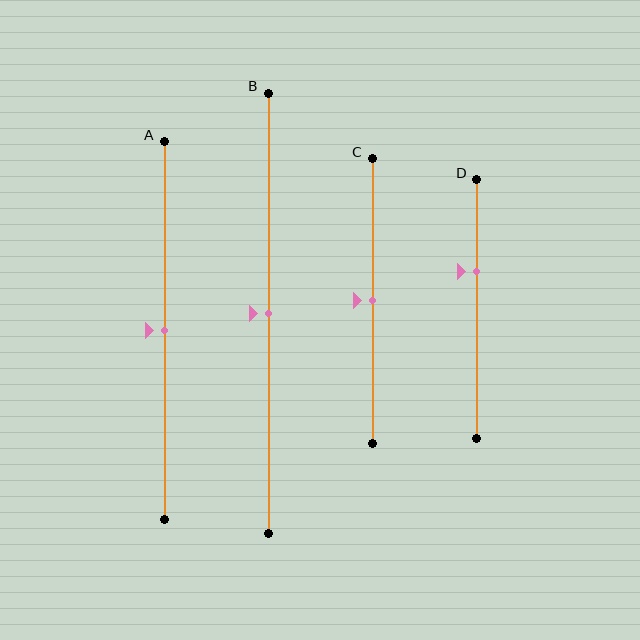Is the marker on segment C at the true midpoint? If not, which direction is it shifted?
Yes, the marker on segment C is at the true midpoint.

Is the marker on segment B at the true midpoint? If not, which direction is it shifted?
Yes, the marker on segment B is at the true midpoint.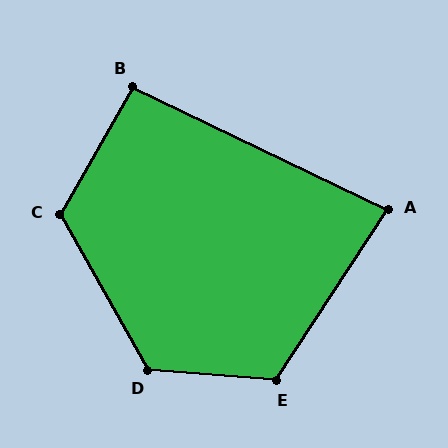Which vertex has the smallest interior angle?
A, at approximately 82 degrees.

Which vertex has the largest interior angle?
D, at approximately 124 degrees.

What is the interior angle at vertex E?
Approximately 119 degrees (obtuse).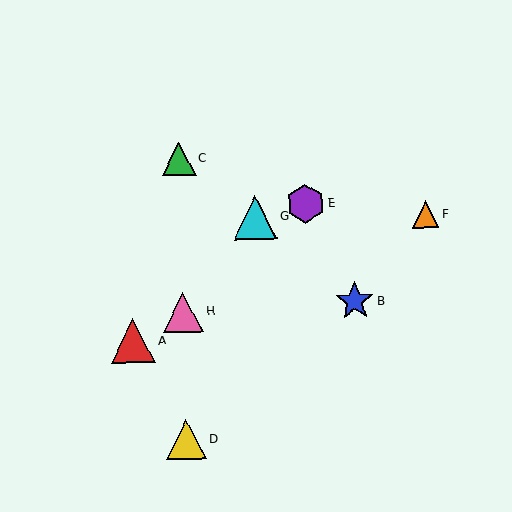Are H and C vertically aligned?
Yes, both are at x≈183.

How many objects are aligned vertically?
3 objects (C, D, H) are aligned vertically.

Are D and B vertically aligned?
No, D is at x≈186 and B is at x≈355.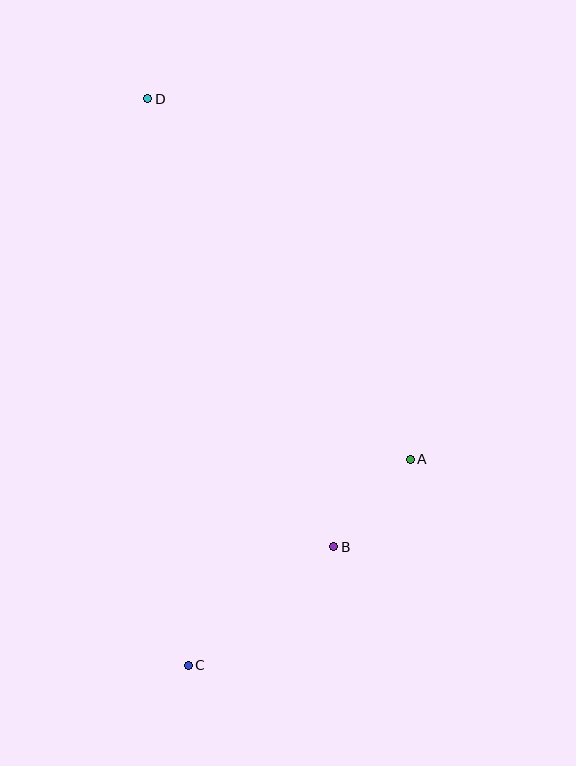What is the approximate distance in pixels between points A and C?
The distance between A and C is approximately 303 pixels.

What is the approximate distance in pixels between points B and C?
The distance between B and C is approximately 187 pixels.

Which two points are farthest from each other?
Points C and D are farthest from each other.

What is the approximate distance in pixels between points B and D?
The distance between B and D is approximately 485 pixels.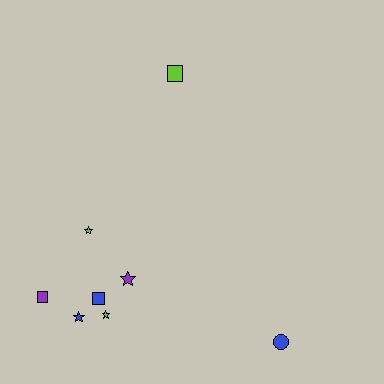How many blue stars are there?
There is 1 blue star.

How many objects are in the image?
There are 8 objects.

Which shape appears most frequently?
Star, with 4 objects.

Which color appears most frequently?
Blue, with 3 objects.